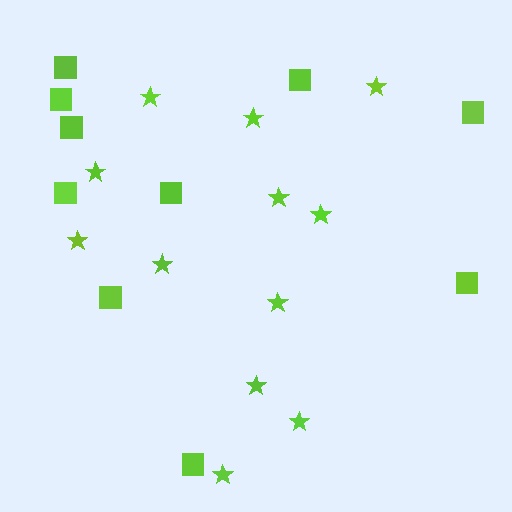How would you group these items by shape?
There are 2 groups: one group of squares (10) and one group of stars (12).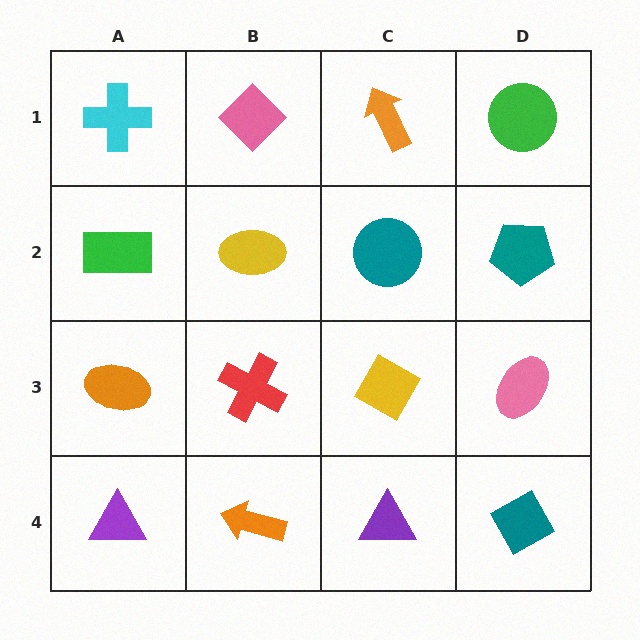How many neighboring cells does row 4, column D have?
2.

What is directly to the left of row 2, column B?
A green rectangle.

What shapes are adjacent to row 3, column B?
A yellow ellipse (row 2, column B), an orange arrow (row 4, column B), an orange ellipse (row 3, column A), a yellow diamond (row 3, column C).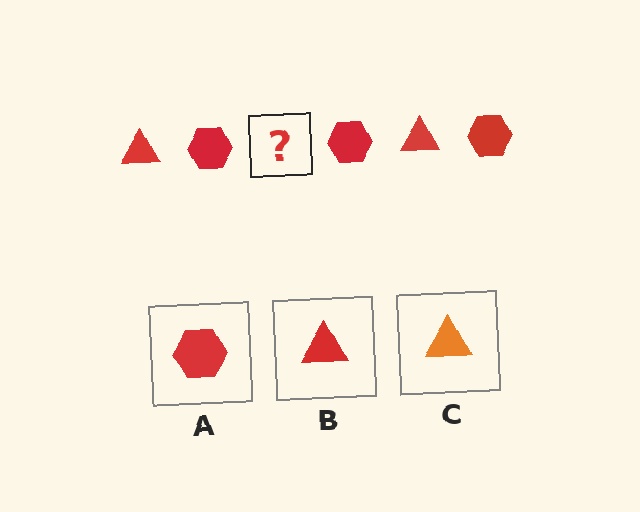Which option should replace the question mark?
Option B.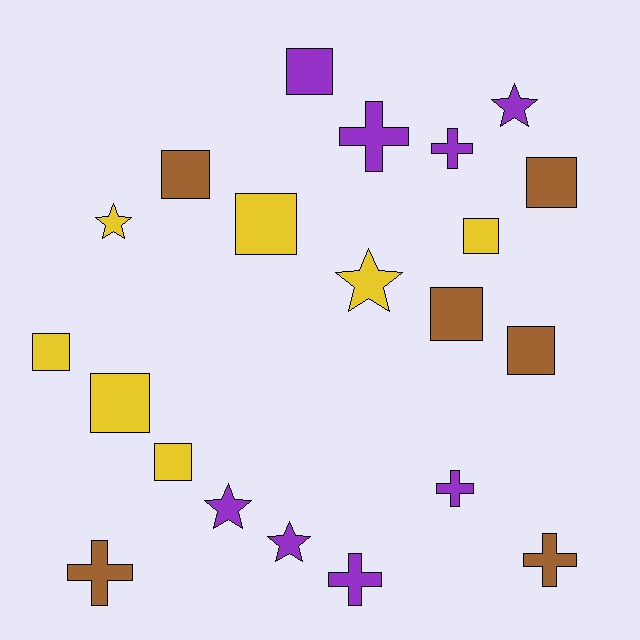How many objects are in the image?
There are 21 objects.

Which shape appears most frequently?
Square, with 10 objects.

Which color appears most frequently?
Purple, with 8 objects.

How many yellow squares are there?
There are 5 yellow squares.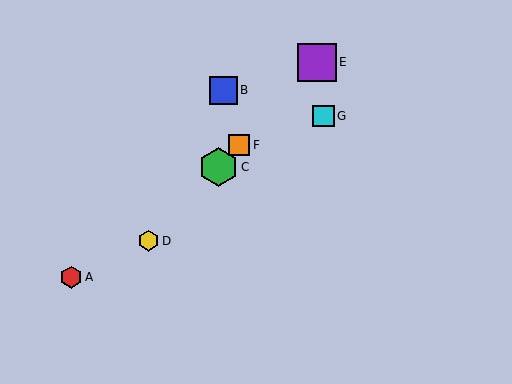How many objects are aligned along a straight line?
4 objects (C, D, E, F) are aligned along a straight line.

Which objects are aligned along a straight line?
Objects C, D, E, F are aligned along a straight line.